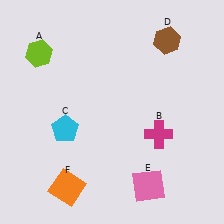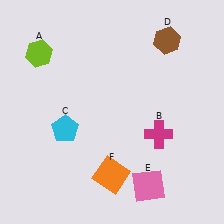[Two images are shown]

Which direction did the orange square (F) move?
The orange square (F) moved right.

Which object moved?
The orange square (F) moved right.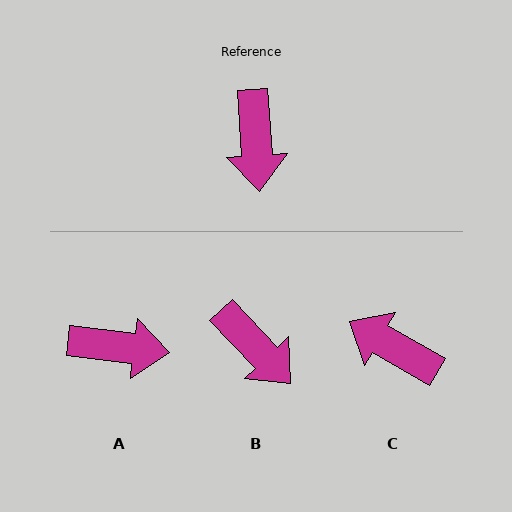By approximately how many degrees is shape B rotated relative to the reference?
Approximately 39 degrees counter-clockwise.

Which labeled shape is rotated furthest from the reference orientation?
C, about 124 degrees away.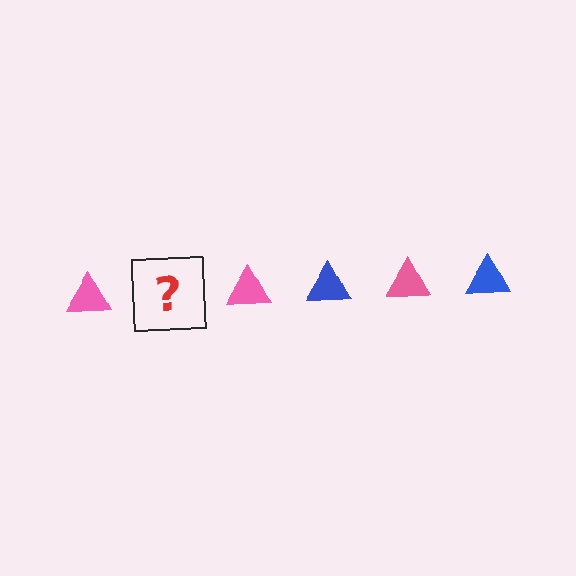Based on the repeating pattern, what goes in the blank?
The blank should be a blue triangle.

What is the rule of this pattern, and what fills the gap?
The rule is that the pattern cycles through pink, blue triangles. The gap should be filled with a blue triangle.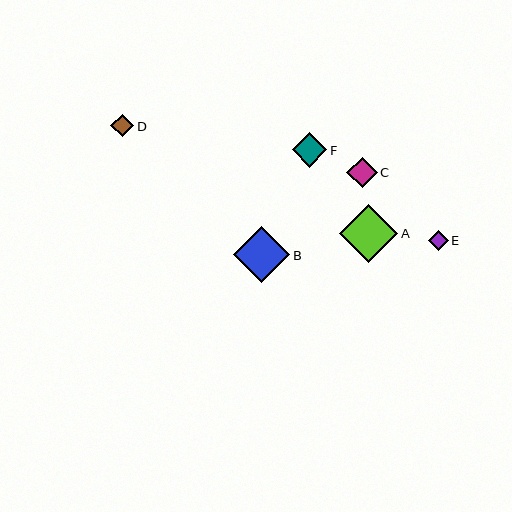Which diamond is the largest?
Diamond A is the largest with a size of approximately 58 pixels.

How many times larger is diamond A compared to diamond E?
Diamond A is approximately 2.9 times the size of diamond E.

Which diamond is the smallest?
Diamond E is the smallest with a size of approximately 20 pixels.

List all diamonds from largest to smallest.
From largest to smallest: A, B, F, C, D, E.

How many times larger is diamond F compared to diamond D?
Diamond F is approximately 1.5 times the size of diamond D.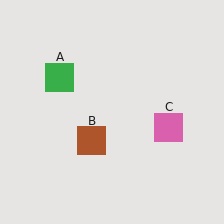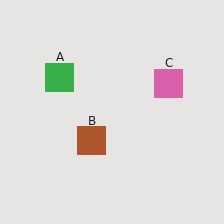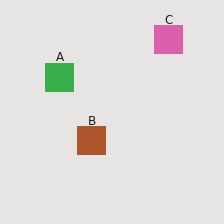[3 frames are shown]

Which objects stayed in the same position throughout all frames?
Green square (object A) and brown square (object B) remained stationary.